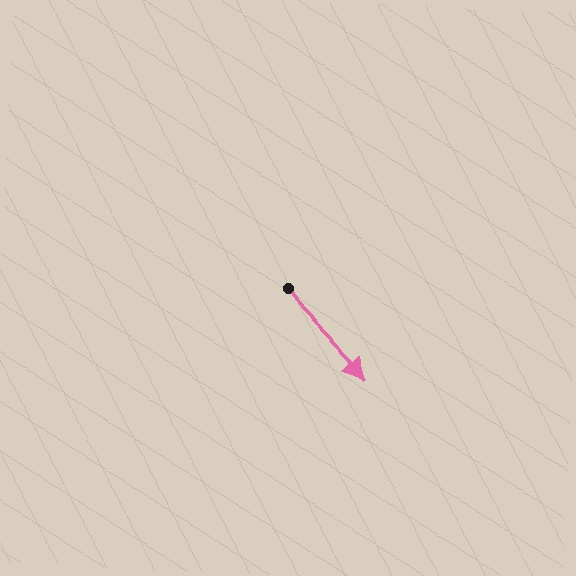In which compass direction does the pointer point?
Southeast.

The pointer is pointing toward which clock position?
Roughly 5 o'clock.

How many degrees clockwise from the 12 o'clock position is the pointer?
Approximately 138 degrees.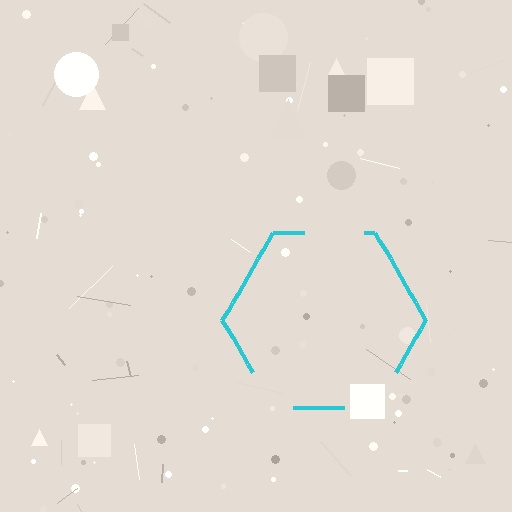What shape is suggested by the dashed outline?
The dashed outline suggests a hexagon.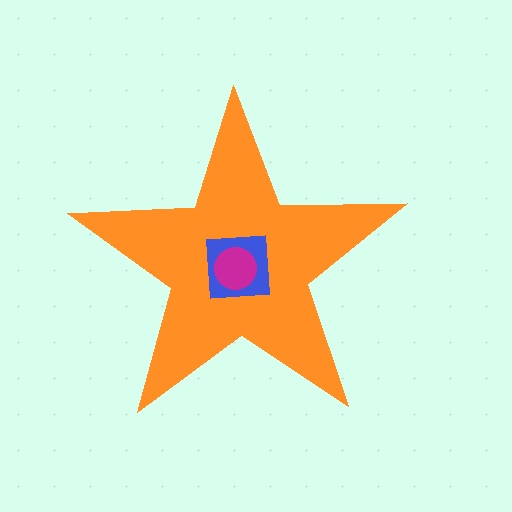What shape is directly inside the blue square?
The magenta circle.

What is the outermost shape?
The orange star.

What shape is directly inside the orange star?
The blue square.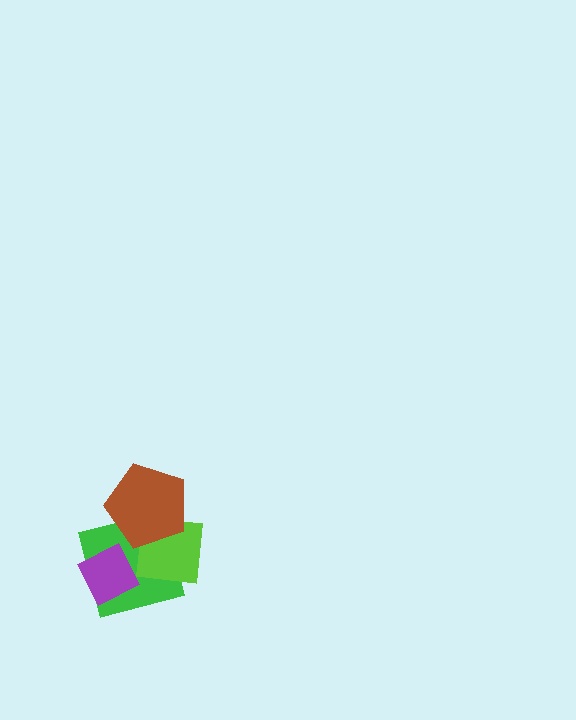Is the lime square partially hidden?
Yes, it is partially covered by another shape.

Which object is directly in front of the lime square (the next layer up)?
The purple diamond is directly in front of the lime square.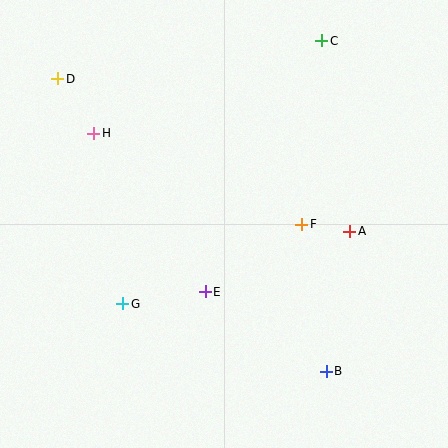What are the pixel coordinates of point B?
Point B is at (326, 371).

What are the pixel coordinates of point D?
Point D is at (58, 79).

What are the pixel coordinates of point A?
Point A is at (350, 231).